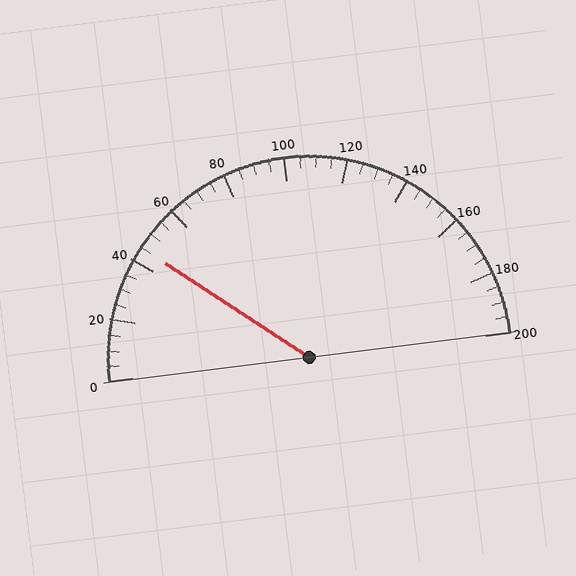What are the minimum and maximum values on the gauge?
The gauge ranges from 0 to 200.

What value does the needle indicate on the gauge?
The needle indicates approximately 45.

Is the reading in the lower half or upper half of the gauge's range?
The reading is in the lower half of the range (0 to 200).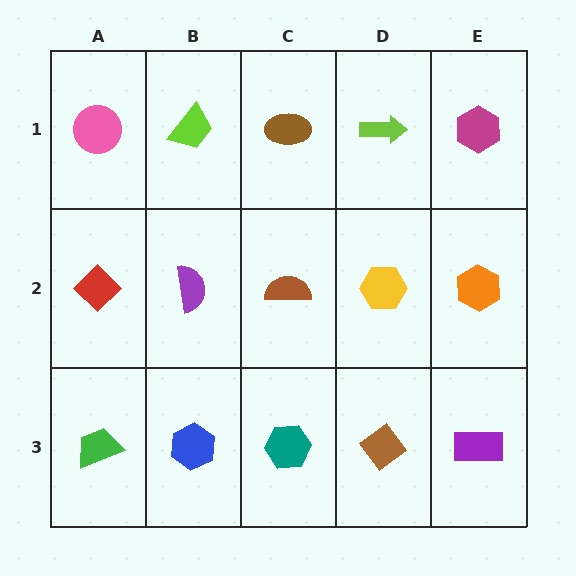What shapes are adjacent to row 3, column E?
An orange hexagon (row 2, column E), a brown diamond (row 3, column D).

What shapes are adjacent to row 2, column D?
A lime arrow (row 1, column D), a brown diamond (row 3, column D), a brown semicircle (row 2, column C), an orange hexagon (row 2, column E).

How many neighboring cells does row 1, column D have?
3.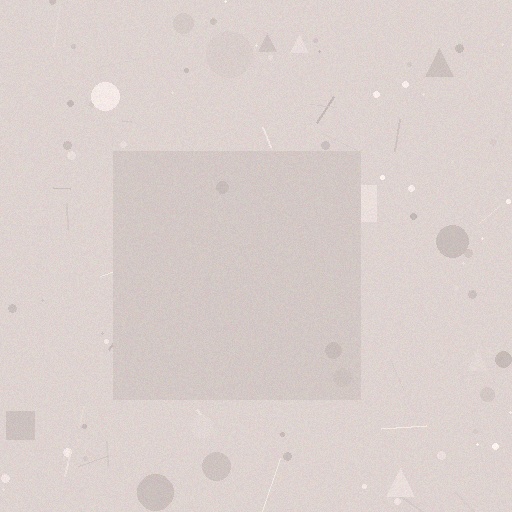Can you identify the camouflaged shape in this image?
The camouflaged shape is a square.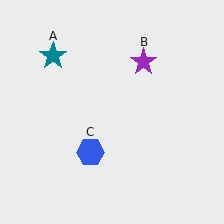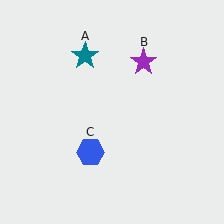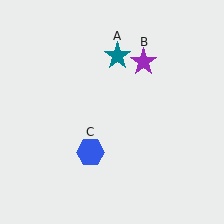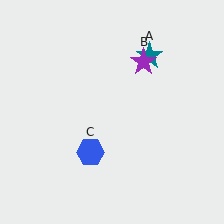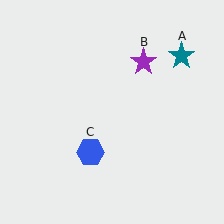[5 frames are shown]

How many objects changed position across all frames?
1 object changed position: teal star (object A).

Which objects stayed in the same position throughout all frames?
Purple star (object B) and blue hexagon (object C) remained stationary.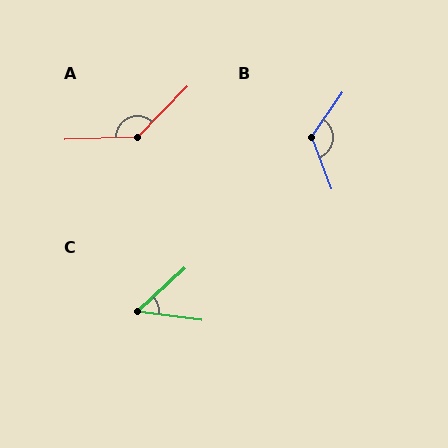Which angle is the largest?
A, at approximately 136 degrees.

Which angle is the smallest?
C, at approximately 50 degrees.